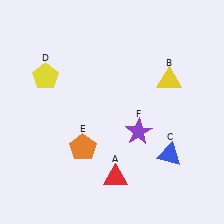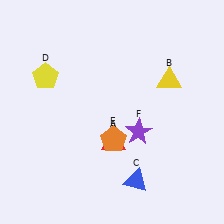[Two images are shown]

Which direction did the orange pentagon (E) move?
The orange pentagon (E) moved right.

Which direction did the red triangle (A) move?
The red triangle (A) moved up.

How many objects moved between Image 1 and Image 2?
3 objects moved between the two images.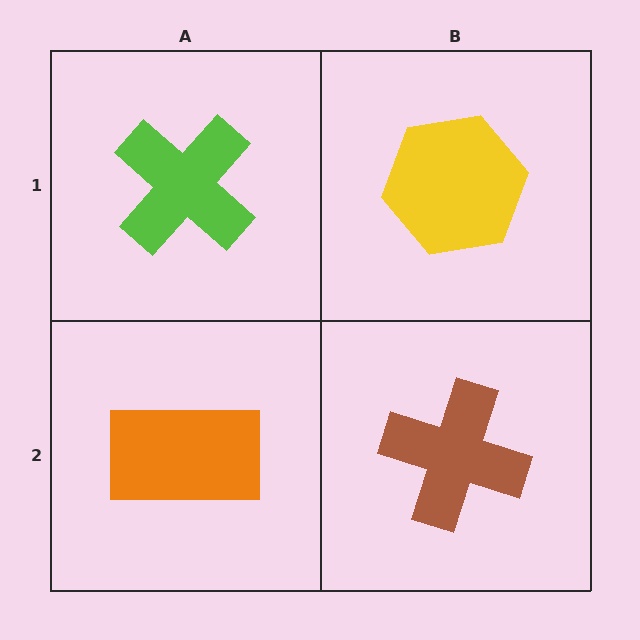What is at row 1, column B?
A yellow hexagon.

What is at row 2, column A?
An orange rectangle.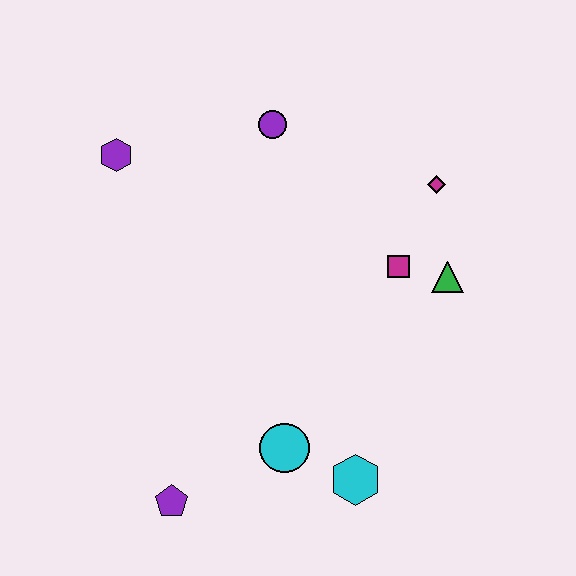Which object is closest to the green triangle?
The magenta square is closest to the green triangle.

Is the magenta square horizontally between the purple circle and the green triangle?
Yes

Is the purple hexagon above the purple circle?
No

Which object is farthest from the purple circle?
The purple pentagon is farthest from the purple circle.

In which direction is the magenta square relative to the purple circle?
The magenta square is below the purple circle.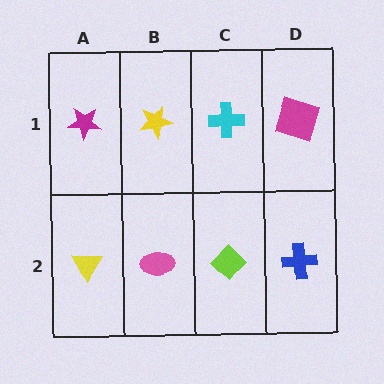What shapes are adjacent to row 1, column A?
A yellow triangle (row 2, column A), a yellow star (row 1, column B).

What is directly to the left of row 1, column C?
A yellow star.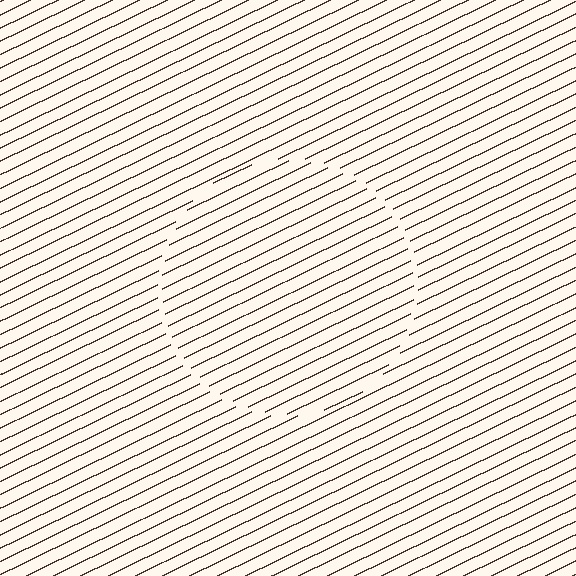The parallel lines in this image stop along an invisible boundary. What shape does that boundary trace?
An illusory circle. The interior of the shape contains the same grating, shifted by half a period — the contour is defined by the phase discontinuity where line-ends from the inner and outer gratings abut.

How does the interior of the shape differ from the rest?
The interior of the shape contains the same grating, shifted by half a period — the contour is defined by the phase discontinuity where line-ends from the inner and outer gratings abut.